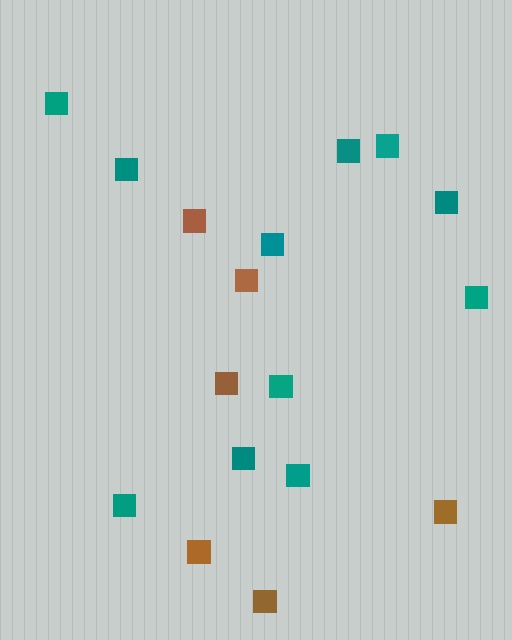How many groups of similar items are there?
There are 2 groups: one group of teal squares (11) and one group of brown squares (6).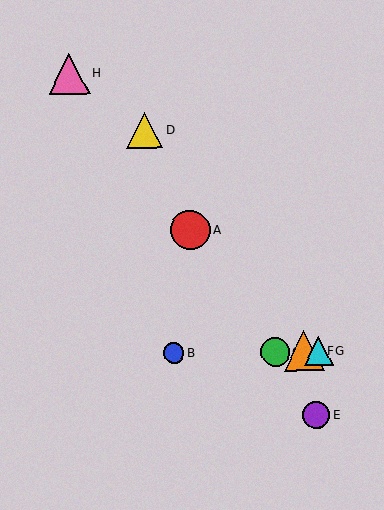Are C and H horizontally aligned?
No, C is at y≈352 and H is at y≈73.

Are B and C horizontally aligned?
Yes, both are at y≈353.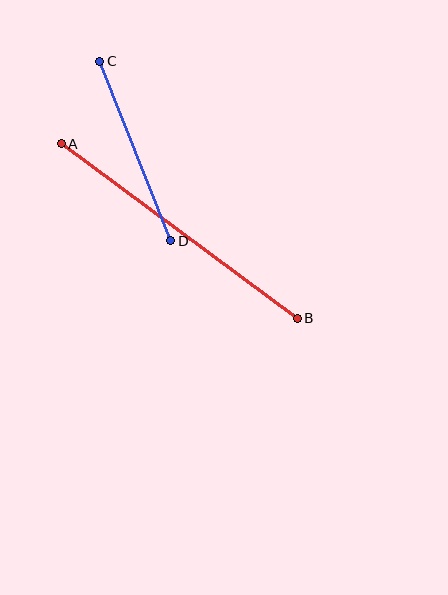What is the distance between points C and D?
The distance is approximately 193 pixels.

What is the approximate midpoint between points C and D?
The midpoint is at approximately (135, 151) pixels.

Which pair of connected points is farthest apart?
Points A and B are farthest apart.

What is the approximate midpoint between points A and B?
The midpoint is at approximately (179, 231) pixels.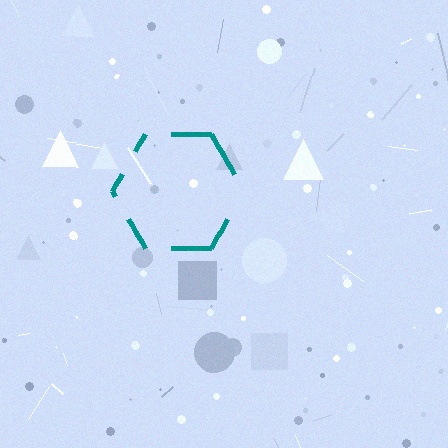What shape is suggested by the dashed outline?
The dashed outline suggests a hexagon.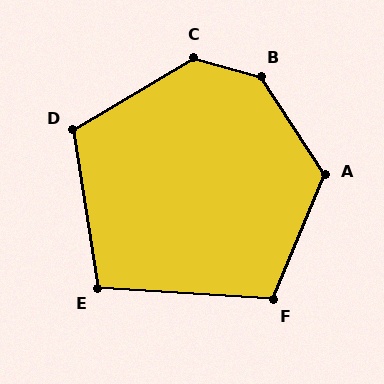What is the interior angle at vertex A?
Approximately 124 degrees (obtuse).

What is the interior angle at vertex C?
Approximately 133 degrees (obtuse).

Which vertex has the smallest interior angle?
E, at approximately 103 degrees.